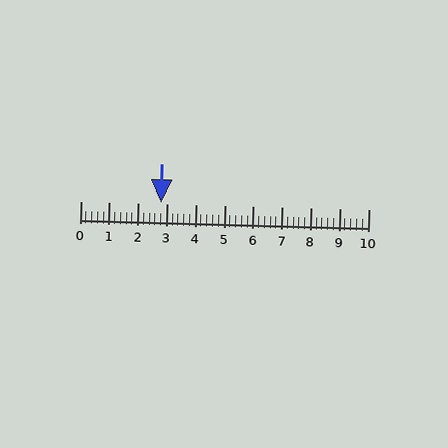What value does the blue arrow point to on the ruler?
The blue arrow points to approximately 2.8.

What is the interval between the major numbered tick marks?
The major tick marks are spaced 1 units apart.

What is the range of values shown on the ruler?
The ruler shows values from 0 to 10.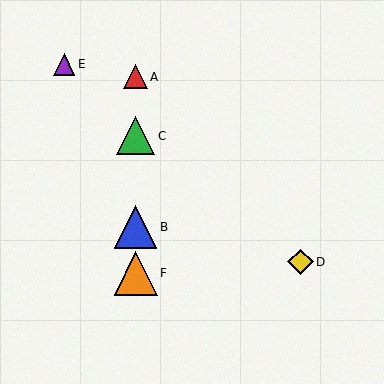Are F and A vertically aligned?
Yes, both are at x≈136.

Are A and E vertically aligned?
No, A is at x≈136 and E is at x≈64.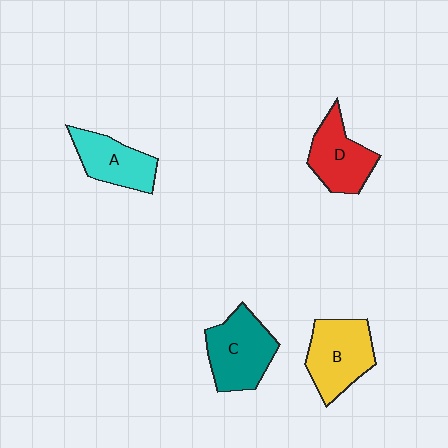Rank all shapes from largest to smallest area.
From largest to smallest: C (teal), B (yellow), D (red), A (cyan).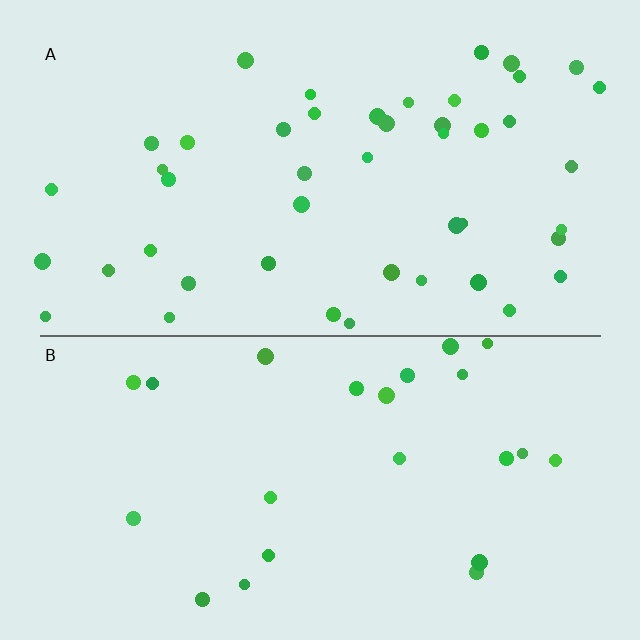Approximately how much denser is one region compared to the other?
Approximately 2.0× — region A over region B.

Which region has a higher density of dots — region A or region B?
A (the top).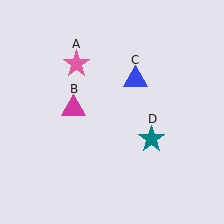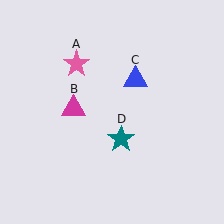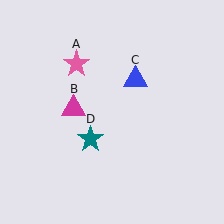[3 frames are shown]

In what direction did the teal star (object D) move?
The teal star (object D) moved left.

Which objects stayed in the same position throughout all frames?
Pink star (object A) and magenta triangle (object B) and blue triangle (object C) remained stationary.